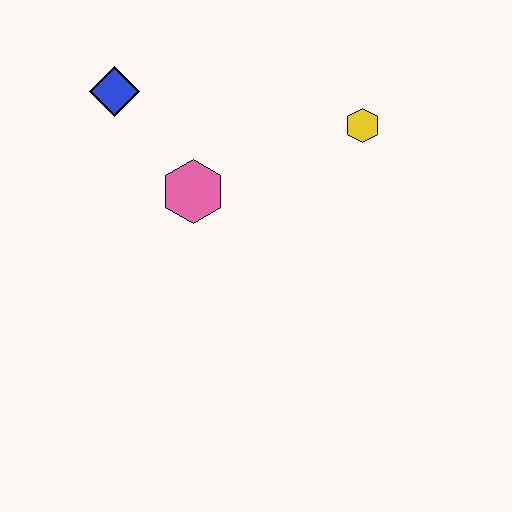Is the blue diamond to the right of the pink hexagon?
No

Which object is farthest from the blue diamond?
The yellow hexagon is farthest from the blue diamond.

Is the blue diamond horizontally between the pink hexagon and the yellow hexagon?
No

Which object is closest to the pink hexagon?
The blue diamond is closest to the pink hexagon.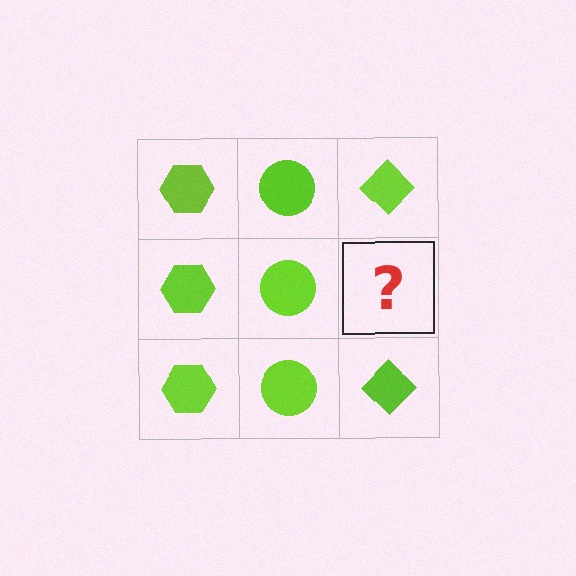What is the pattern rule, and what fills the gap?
The rule is that each column has a consistent shape. The gap should be filled with a lime diamond.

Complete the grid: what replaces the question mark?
The question mark should be replaced with a lime diamond.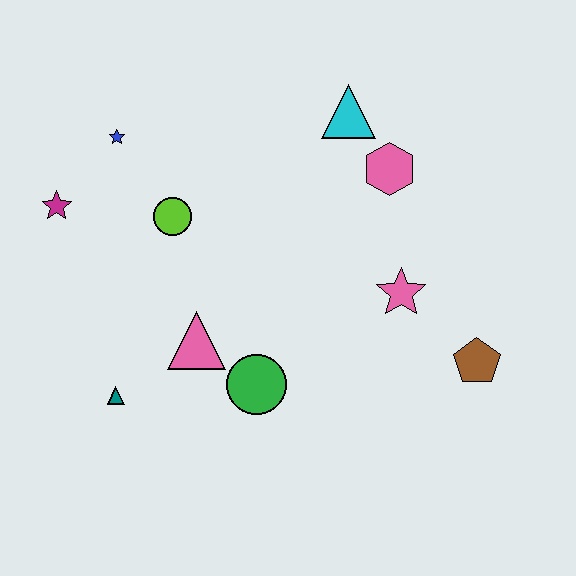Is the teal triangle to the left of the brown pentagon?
Yes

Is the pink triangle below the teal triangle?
No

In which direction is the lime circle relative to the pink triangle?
The lime circle is above the pink triangle.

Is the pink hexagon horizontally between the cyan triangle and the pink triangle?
No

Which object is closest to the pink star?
The brown pentagon is closest to the pink star.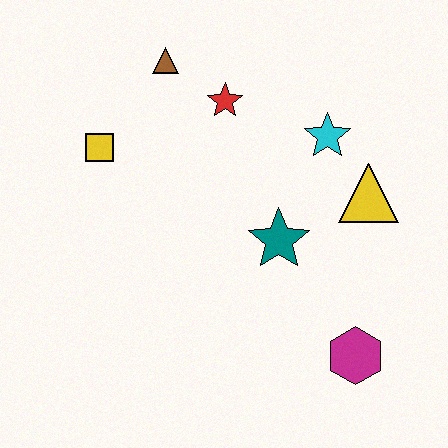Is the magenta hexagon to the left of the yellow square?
No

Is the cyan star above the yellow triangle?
Yes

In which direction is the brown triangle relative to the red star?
The brown triangle is to the left of the red star.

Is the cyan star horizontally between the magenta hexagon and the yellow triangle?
No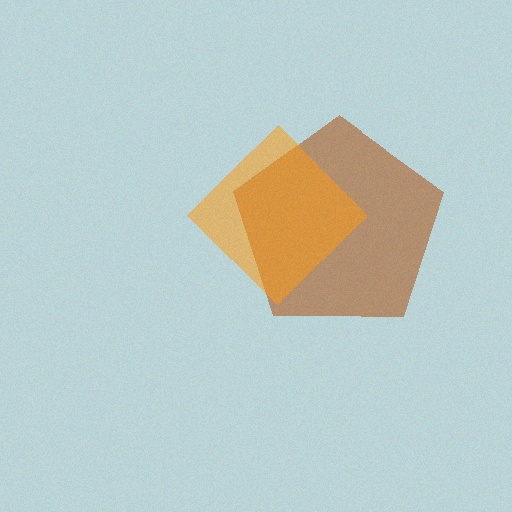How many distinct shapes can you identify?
There are 2 distinct shapes: a brown pentagon, an orange diamond.